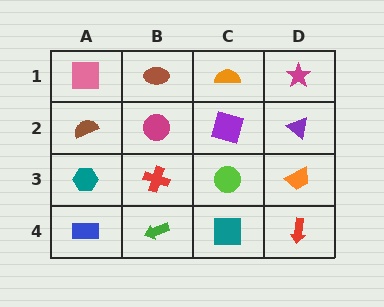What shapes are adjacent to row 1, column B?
A magenta circle (row 2, column B), a pink square (row 1, column A), an orange semicircle (row 1, column C).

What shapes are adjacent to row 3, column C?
A purple square (row 2, column C), a teal square (row 4, column C), a red cross (row 3, column B), an orange trapezoid (row 3, column D).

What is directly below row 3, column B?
A green arrow.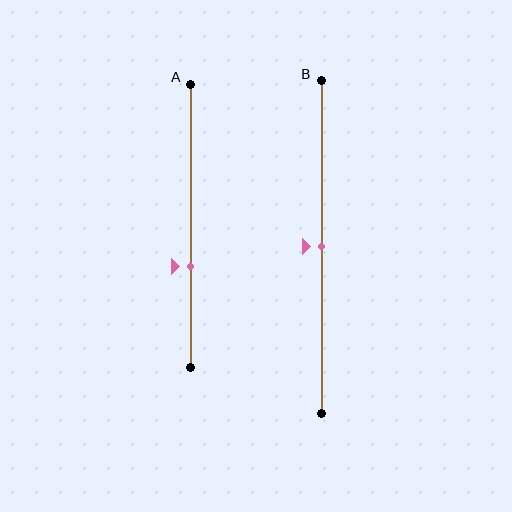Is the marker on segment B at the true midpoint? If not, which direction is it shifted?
Yes, the marker on segment B is at the true midpoint.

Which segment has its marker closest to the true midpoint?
Segment B has its marker closest to the true midpoint.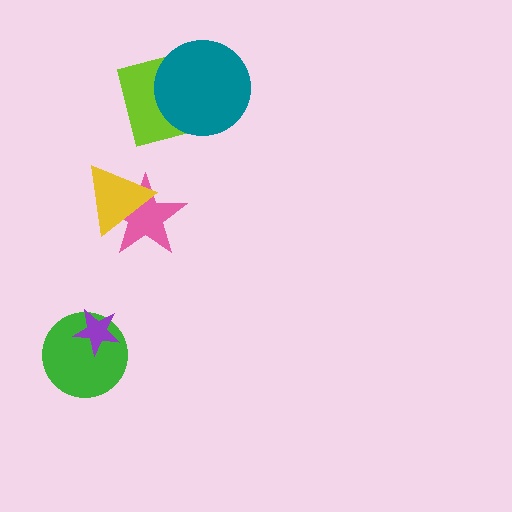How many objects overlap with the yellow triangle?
1 object overlaps with the yellow triangle.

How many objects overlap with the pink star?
1 object overlaps with the pink star.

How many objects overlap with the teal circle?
1 object overlaps with the teal circle.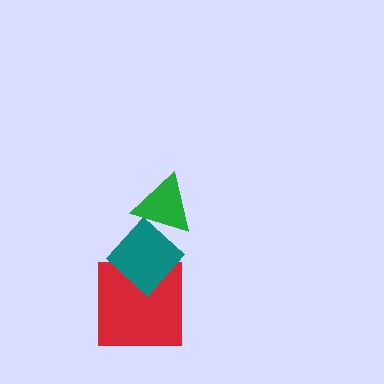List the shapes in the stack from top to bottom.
From top to bottom: the green triangle, the teal diamond, the red square.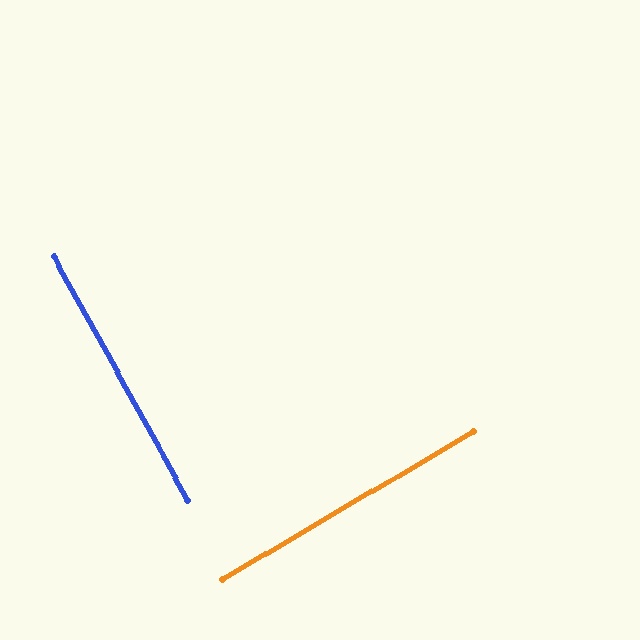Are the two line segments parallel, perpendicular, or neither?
Perpendicular — they meet at approximately 88°.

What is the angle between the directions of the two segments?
Approximately 88 degrees.